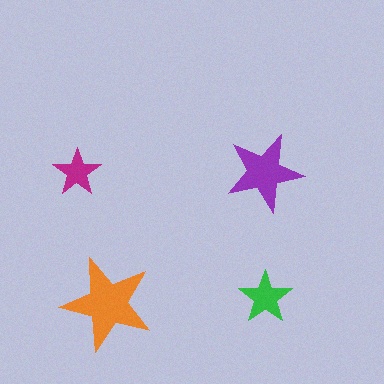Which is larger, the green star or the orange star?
The orange one.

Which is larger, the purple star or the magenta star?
The purple one.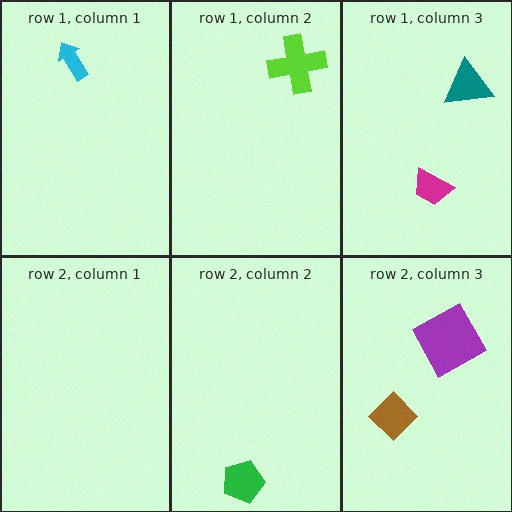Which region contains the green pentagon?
The row 2, column 2 region.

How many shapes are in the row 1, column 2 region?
1.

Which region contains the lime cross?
The row 1, column 2 region.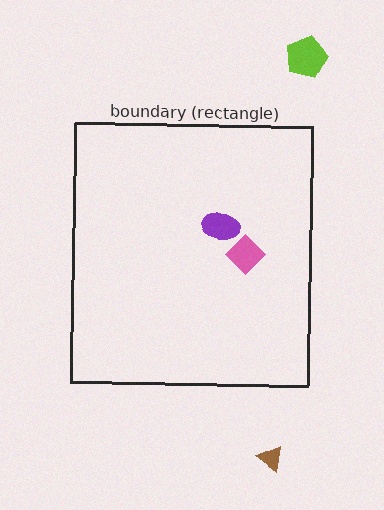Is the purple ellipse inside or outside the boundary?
Inside.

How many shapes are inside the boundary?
2 inside, 2 outside.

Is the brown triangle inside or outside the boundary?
Outside.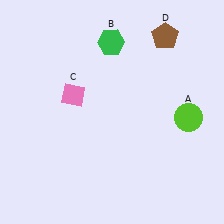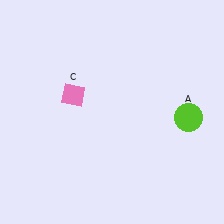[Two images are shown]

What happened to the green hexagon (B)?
The green hexagon (B) was removed in Image 2. It was in the top-left area of Image 1.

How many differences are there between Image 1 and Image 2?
There are 2 differences between the two images.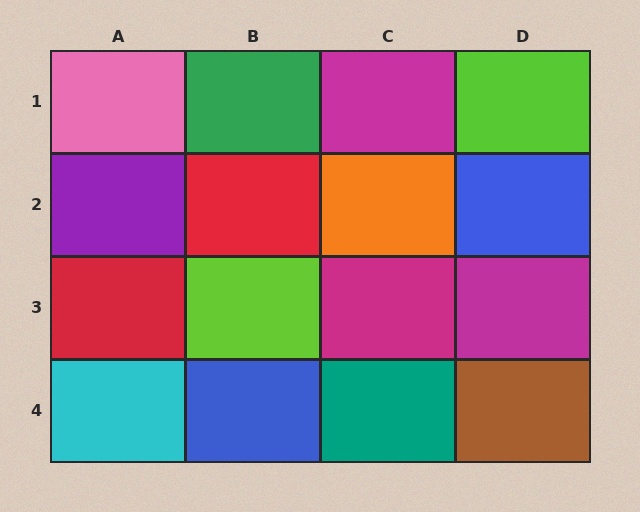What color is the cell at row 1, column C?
Magenta.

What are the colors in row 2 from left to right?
Purple, red, orange, blue.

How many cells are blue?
2 cells are blue.